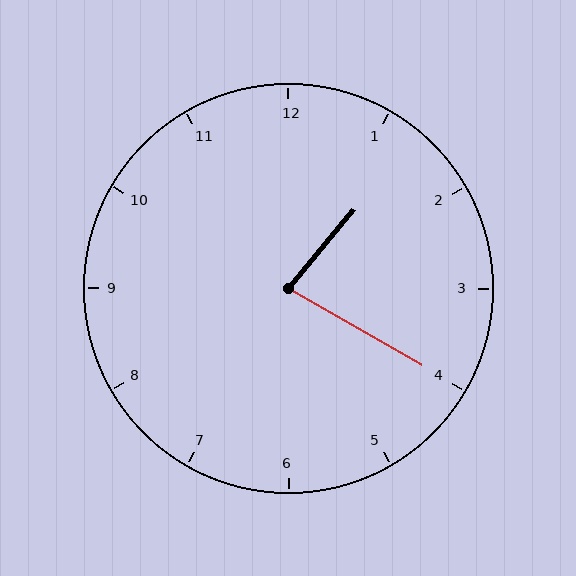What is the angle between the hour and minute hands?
Approximately 80 degrees.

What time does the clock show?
1:20.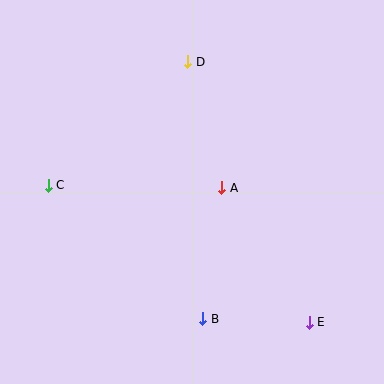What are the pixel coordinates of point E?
Point E is at (309, 322).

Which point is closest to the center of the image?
Point A at (221, 188) is closest to the center.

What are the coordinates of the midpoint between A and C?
The midpoint between A and C is at (135, 187).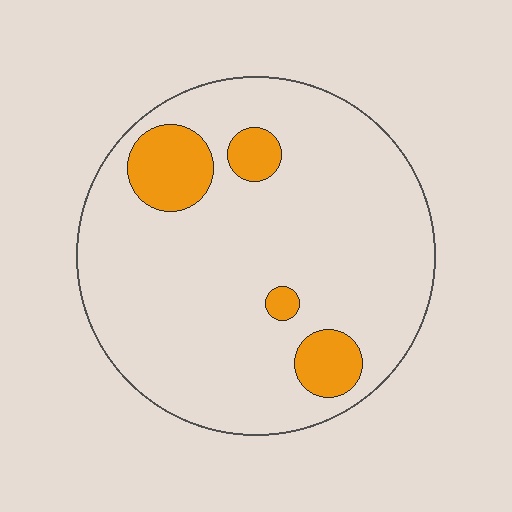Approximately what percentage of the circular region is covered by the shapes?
Approximately 15%.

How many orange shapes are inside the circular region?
4.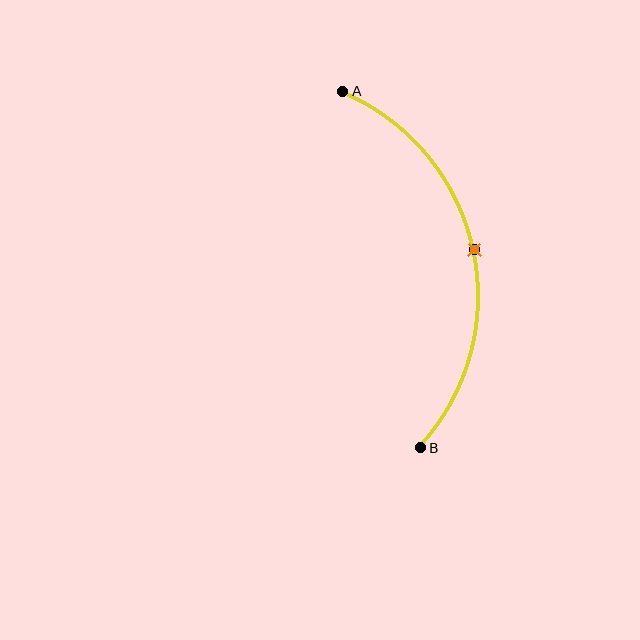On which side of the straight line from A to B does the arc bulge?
The arc bulges to the right of the straight line connecting A and B.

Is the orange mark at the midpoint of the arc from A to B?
Yes. The orange mark lies on the arc at equal arc-length from both A and B — it is the arc midpoint.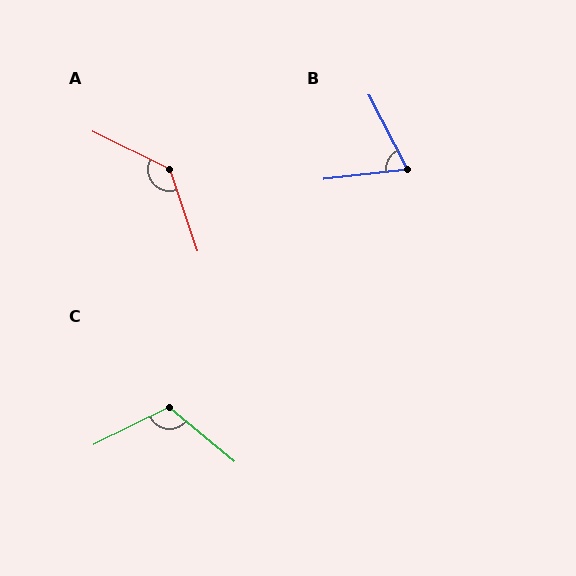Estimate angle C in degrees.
Approximately 113 degrees.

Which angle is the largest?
A, at approximately 135 degrees.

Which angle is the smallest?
B, at approximately 69 degrees.